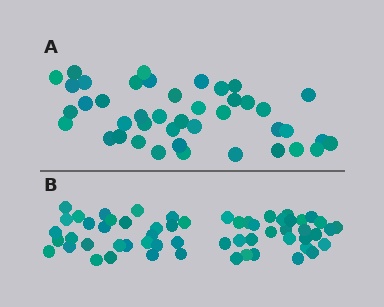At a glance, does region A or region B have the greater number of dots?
Region B (the bottom region) has more dots.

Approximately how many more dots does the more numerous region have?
Region B has approximately 15 more dots than region A.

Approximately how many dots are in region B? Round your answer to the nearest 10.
About 60 dots. (The exact count is 58, which rounds to 60.)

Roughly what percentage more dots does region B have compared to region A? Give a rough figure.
About 40% more.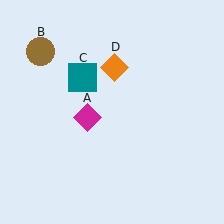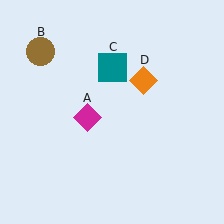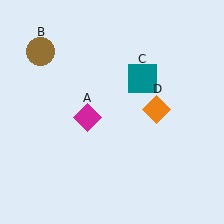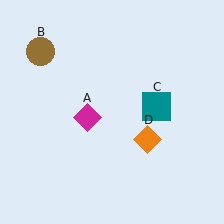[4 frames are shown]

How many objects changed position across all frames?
2 objects changed position: teal square (object C), orange diamond (object D).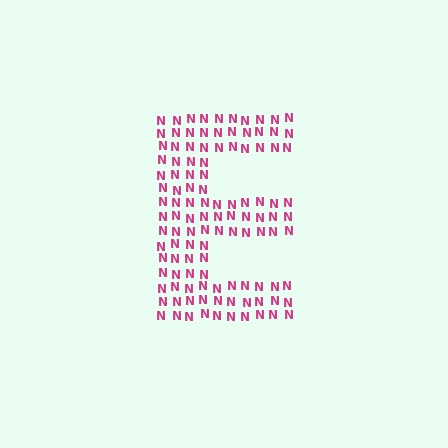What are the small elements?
The small elements are letter N's.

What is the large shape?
The large shape is the letter E.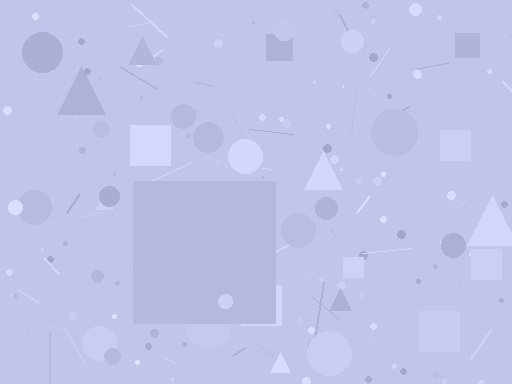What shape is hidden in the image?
A square is hidden in the image.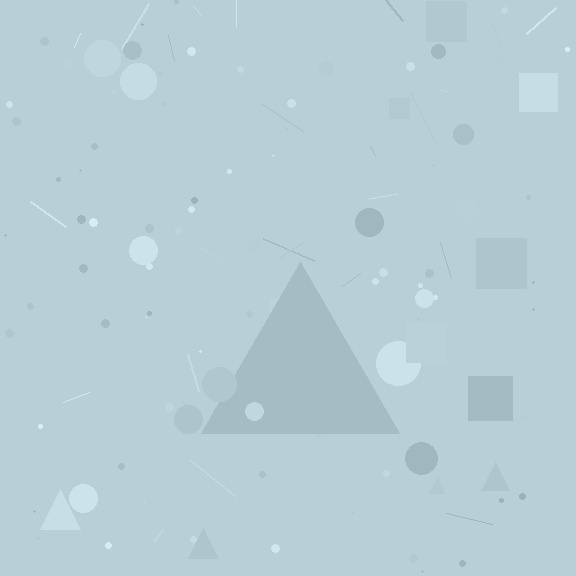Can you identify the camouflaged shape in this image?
The camouflaged shape is a triangle.